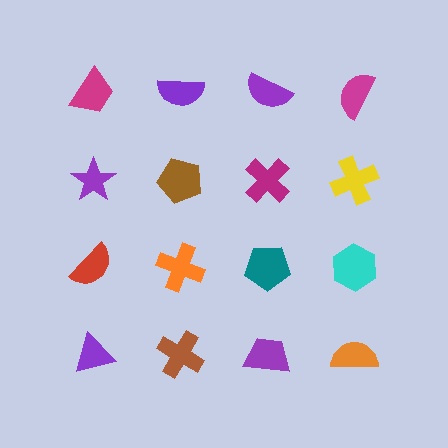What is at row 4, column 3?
A purple trapezoid.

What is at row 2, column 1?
A purple star.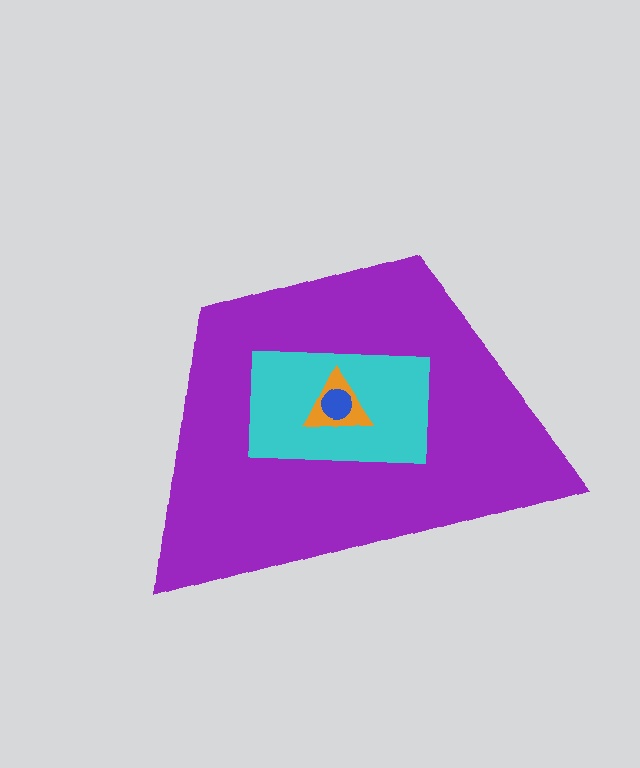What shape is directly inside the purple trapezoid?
The cyan rectangle.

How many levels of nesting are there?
4.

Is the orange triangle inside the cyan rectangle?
Yes.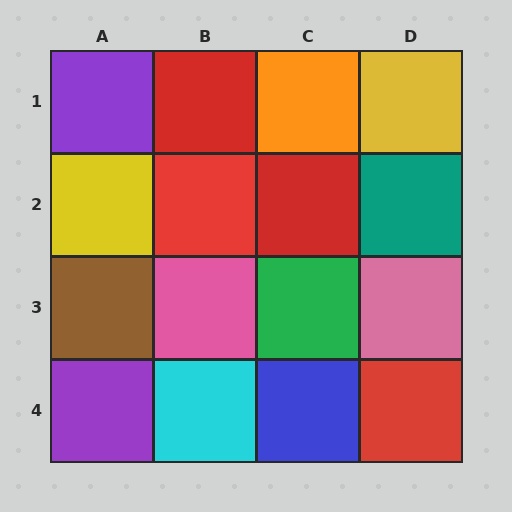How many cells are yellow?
2 cells are yellow.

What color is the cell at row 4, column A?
Purple.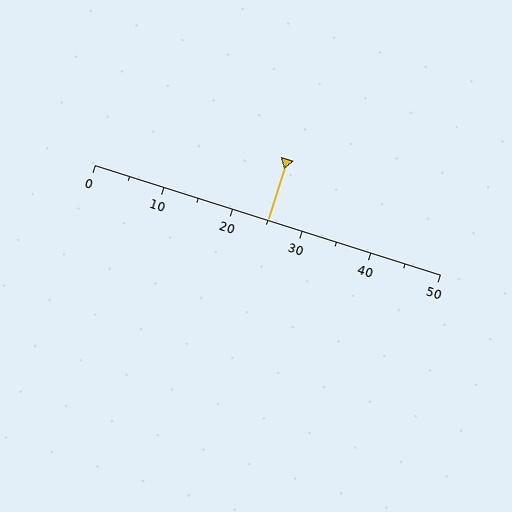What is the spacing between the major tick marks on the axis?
The major ticks are spaced 10 apart.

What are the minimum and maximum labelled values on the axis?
The axis runs from 0 to 50.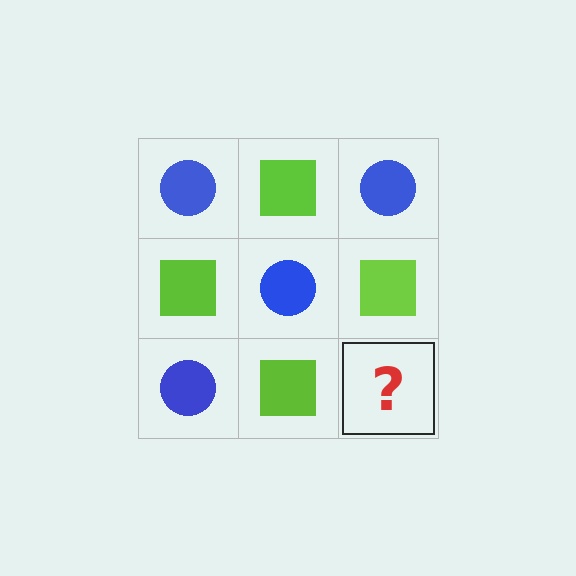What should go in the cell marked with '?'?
The missing cell should contain a blue circle.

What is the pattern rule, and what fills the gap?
The rule is that it alternates blue circle and lime square in a checkerboard pattern. The gap should be filled with a blue circle.